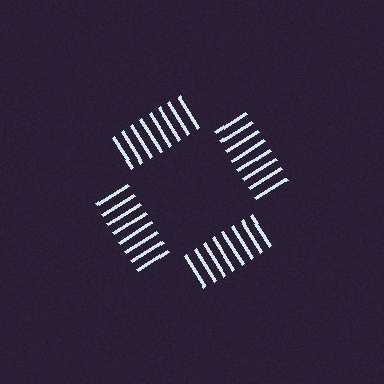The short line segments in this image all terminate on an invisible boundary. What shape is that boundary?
An illusory square — the line segments terminate on its edges but no continuous stroke is drawn.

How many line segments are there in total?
32 — 8 along each of the 4 edges.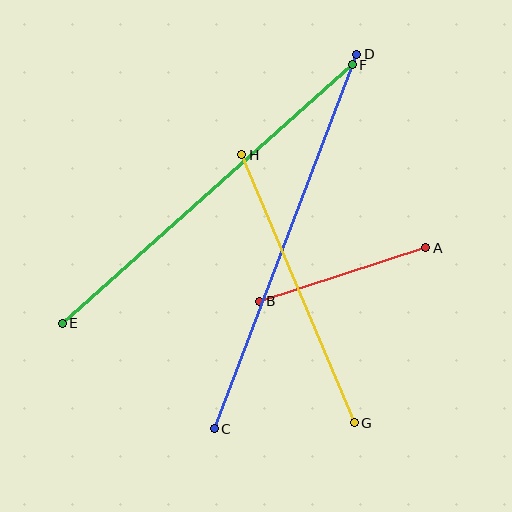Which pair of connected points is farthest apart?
Points C and D are farthest apart.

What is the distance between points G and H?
The distance is approximately 291 pixels.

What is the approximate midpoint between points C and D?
The midpoint is at approximately (285, 242) pixels.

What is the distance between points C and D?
The distance is approximately 400 pixels.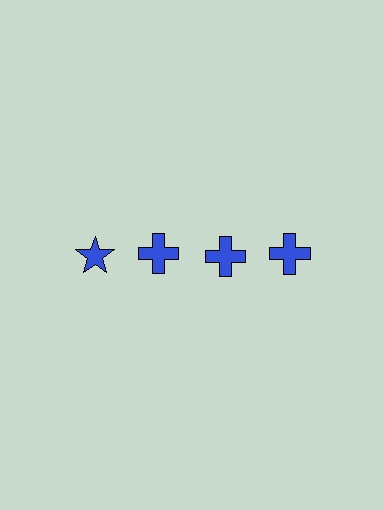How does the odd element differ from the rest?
It has a different shape: star instead of cross.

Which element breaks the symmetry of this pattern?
The blue star in the top row, leftmost column breaks the symmetry. All other shapes are blue crosses.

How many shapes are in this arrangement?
There are 4 shapes arranged in a grid pattern.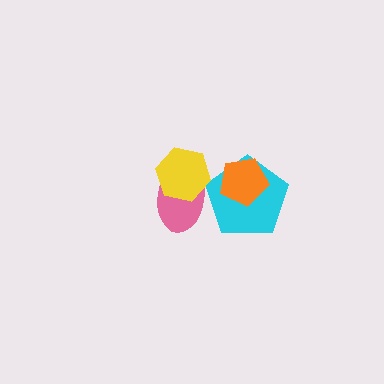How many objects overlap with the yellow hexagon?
1 object overlaps with the yellow hexagon.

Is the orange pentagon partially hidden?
No, no other shape covers it.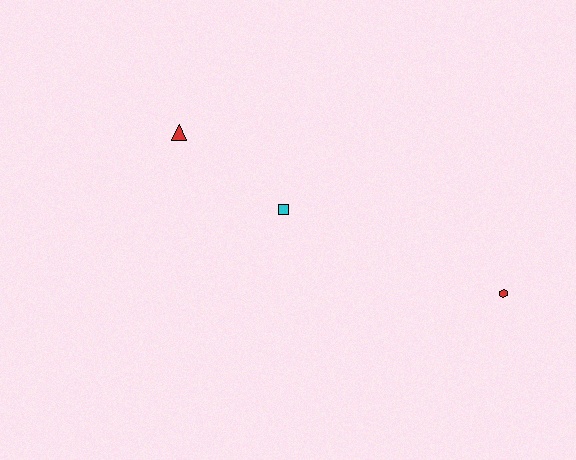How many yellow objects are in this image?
There are no yellow objects.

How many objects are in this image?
There are 3 objects.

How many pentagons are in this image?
There are no pentagons.